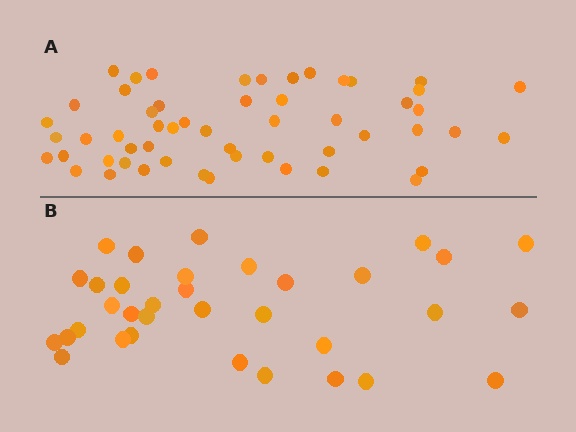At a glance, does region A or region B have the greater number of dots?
Region A (the top region) has more dots.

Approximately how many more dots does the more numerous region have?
Region A has approximately 20 more dots than region B.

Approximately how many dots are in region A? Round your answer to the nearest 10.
About 50 dots. (The exact count is 54, which rounds to 50.)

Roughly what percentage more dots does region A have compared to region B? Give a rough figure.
About 60% more.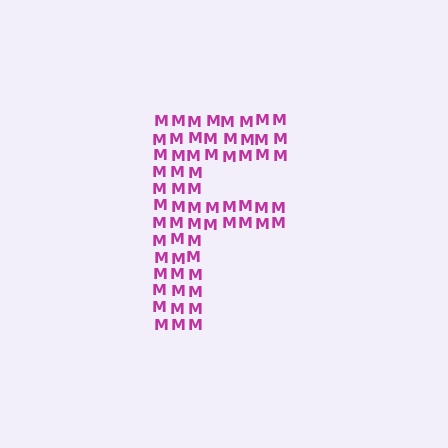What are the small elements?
The small elements are letter M's.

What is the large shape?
The large shape is the letter F.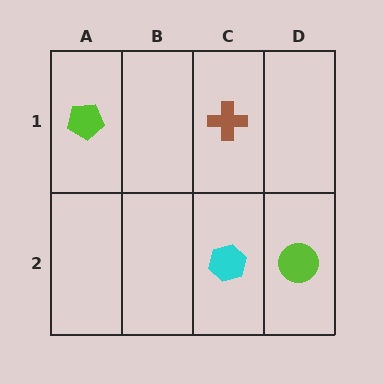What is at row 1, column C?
A brown cross.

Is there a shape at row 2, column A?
No, that cell is empty.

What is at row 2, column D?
A lime circle.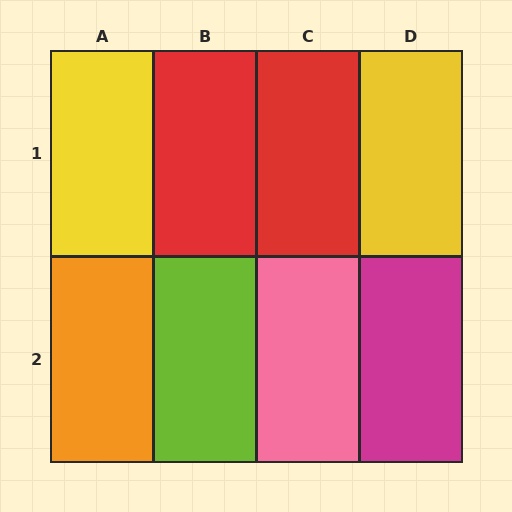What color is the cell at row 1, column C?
Red.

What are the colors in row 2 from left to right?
Orange, lime, pink, magenta.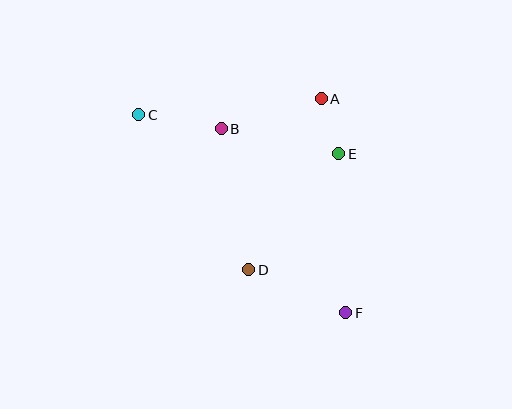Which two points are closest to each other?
Points A and E are closest to each other.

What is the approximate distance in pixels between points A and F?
The distance between A and F is approximately 215 pixels.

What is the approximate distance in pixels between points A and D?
The distance between A and D is approximately 186 pixels.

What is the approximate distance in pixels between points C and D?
The distance between C and D is approximately 190 pixels.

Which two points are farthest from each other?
Points C and F are farthest from each other.